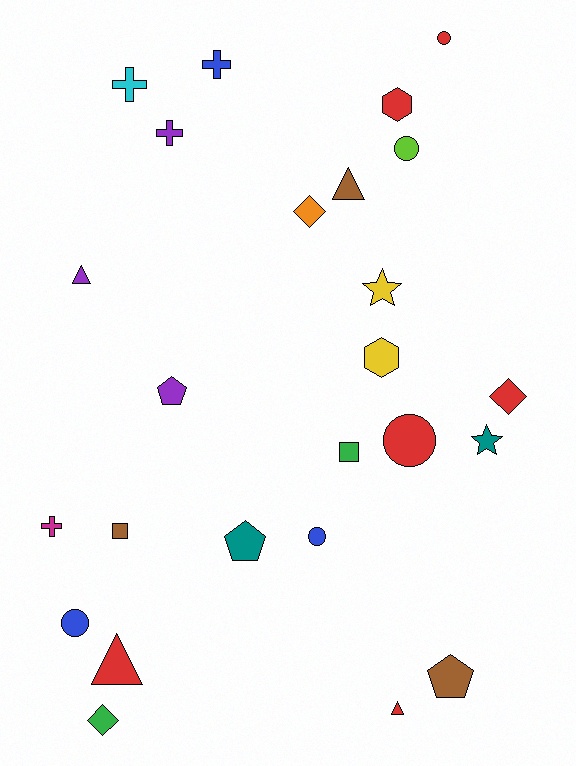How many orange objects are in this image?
There is 1 orange object.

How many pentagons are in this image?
There are 3 pentagons.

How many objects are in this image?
There are 25 objects.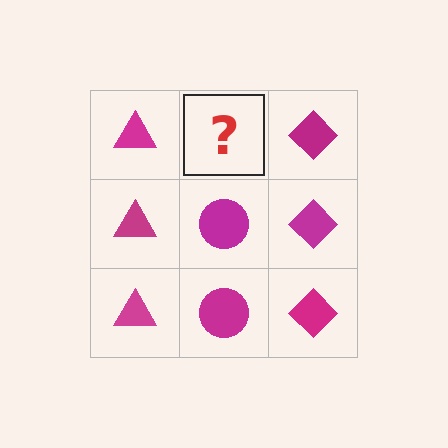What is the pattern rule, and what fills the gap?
The rule is that each column has a consistent shape. The gap should be filled with a magenta circle.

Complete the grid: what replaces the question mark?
The question mark should be replaced with a magenta circle.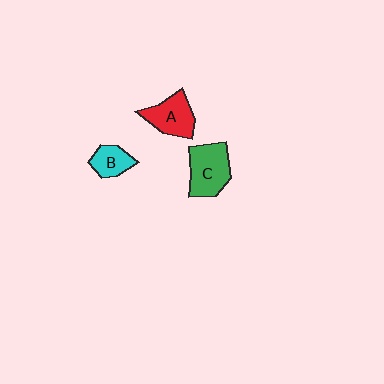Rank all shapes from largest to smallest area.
From largest to smallest: C (green), A (red), B (cyan).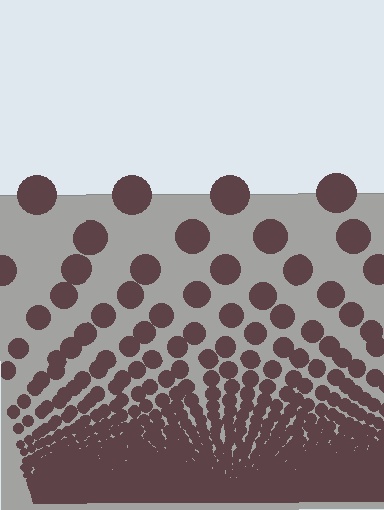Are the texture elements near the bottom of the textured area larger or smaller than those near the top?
Smaller. The gradient is inverted — elements near the bottom are smaller and denser.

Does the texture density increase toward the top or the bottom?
Density increases toward the bottom.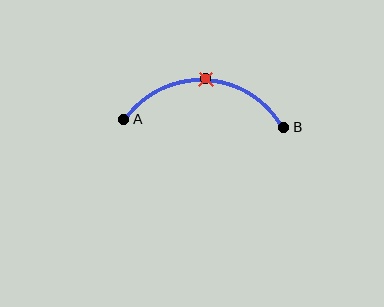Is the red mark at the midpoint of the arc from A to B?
Yes. The red mark lies on the arc at equal arc-length from both A and B — it is the arc midpoint.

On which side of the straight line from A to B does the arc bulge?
The arc bulges above the straight line connecting A and B.